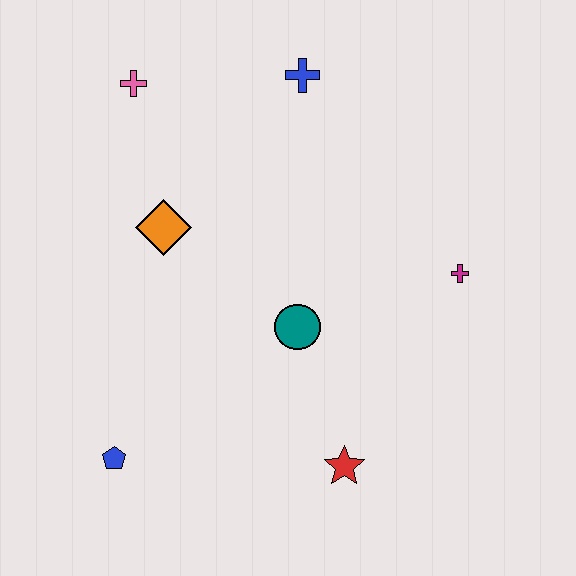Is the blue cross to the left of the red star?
Yes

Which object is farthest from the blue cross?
The blue pentagon is farthest from the blue cross.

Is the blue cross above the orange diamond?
Yes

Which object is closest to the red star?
The teal circle is closest to the red star.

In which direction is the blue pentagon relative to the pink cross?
The blue pentagon is below the pink cross.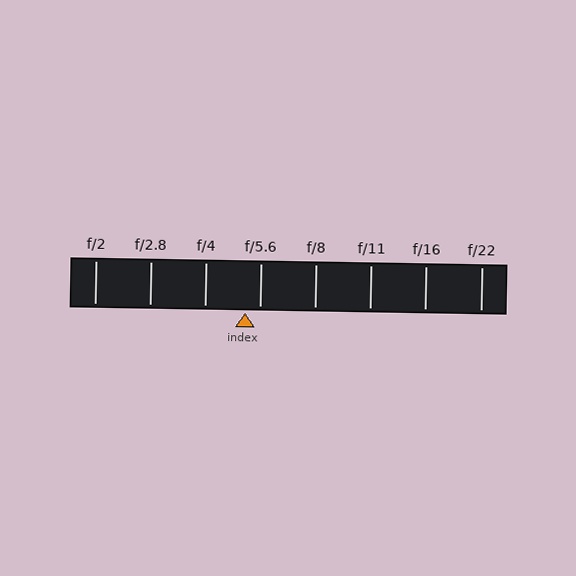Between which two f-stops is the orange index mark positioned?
The index mark is between f/4 and f/5.6.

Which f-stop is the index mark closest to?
The index mark is closest to f/5.6.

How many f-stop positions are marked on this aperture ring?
There are 8 f-stop positions marked.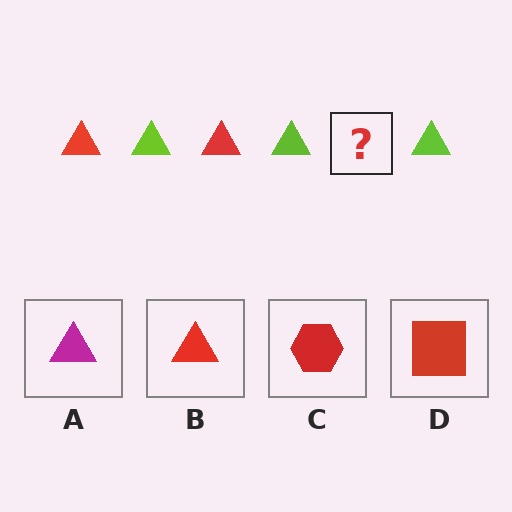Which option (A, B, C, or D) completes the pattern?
B.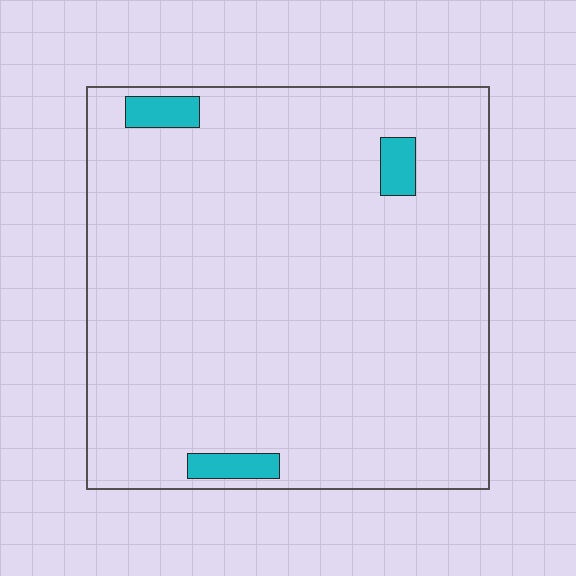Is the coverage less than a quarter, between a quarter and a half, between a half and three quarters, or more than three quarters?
Less than a quarter.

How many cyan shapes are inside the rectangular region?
3.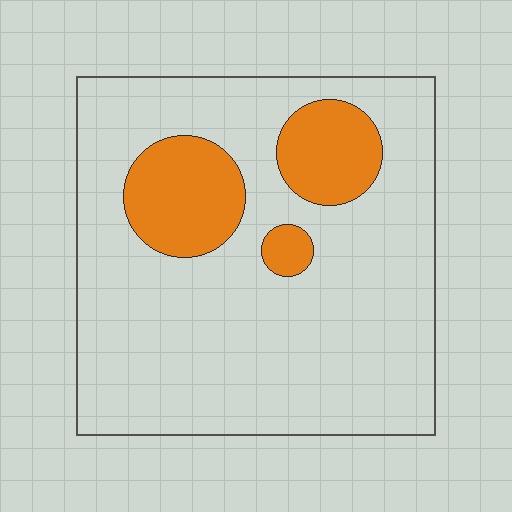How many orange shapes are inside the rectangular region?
3.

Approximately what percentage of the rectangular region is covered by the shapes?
Approximately 20%.